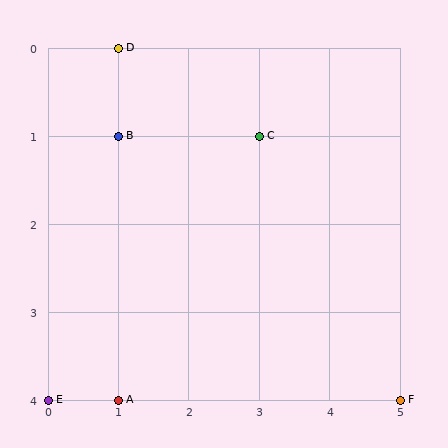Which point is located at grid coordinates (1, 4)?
Point A is at (1, 4).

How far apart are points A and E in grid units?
Points A and E are 1 column apart.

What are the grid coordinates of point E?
Point E is at grid coordinates (0, 4).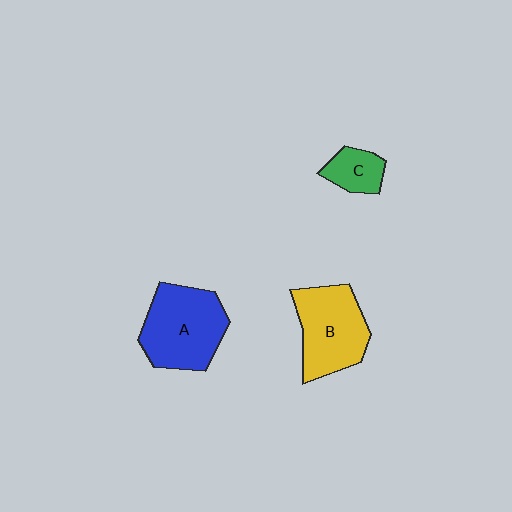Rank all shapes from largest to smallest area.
From largest to smallest: A (blue), B (yellow), C (green).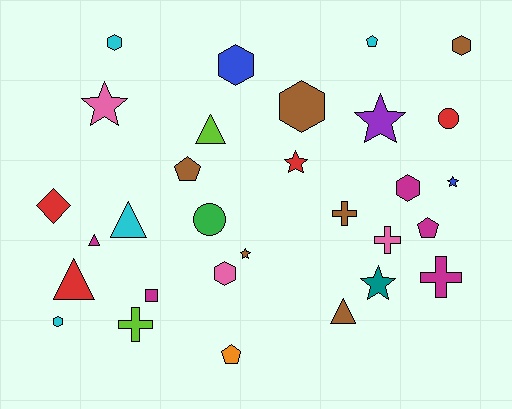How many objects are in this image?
There are 30 objects.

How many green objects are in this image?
There is 1 green object.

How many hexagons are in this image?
There are 7 hexagons.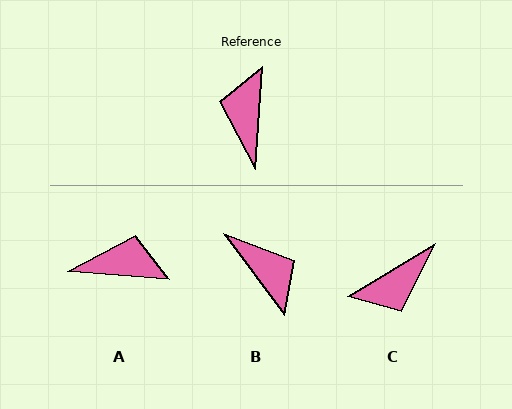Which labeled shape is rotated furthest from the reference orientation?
B, about 139 degrees away.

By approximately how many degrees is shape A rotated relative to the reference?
Approximately 90 degrees clockwise.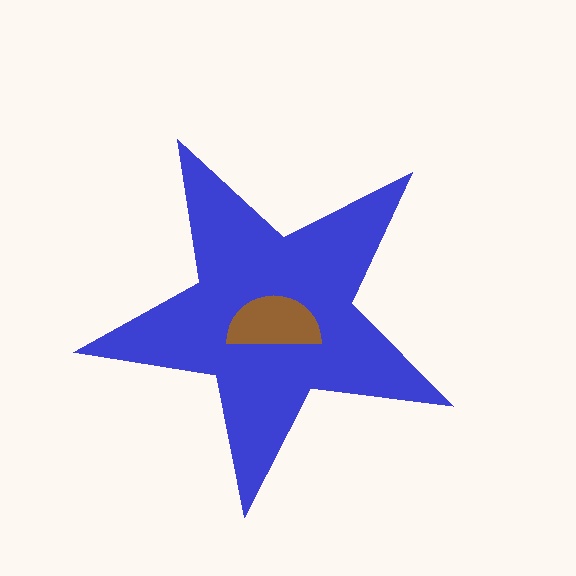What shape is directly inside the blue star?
The brown semicircle.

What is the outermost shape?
The blue star.